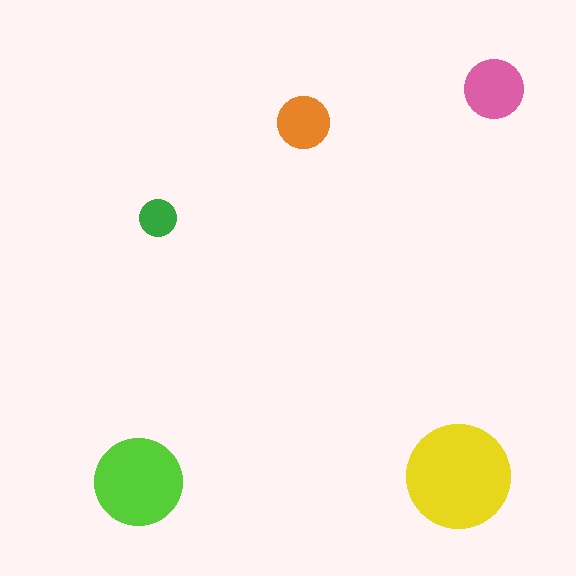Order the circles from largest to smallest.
the yellow one, the lime one, the pink one, the orange one, the green one.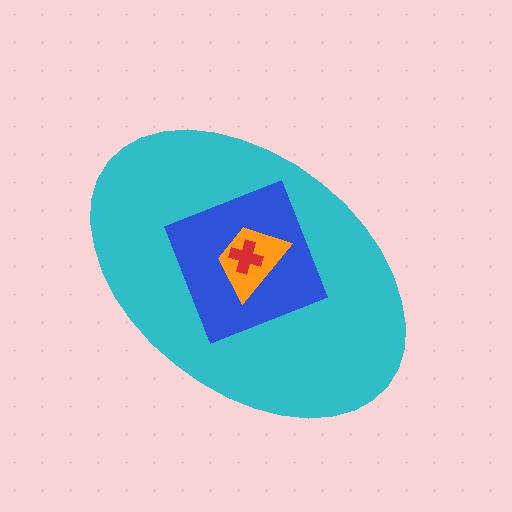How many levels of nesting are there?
4.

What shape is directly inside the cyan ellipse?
The blue diamond.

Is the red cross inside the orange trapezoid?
Yes.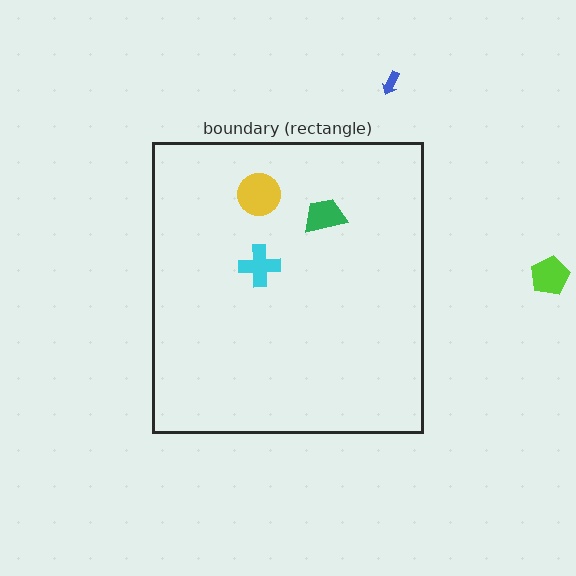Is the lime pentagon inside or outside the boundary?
Outside.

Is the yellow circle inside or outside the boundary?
Inside.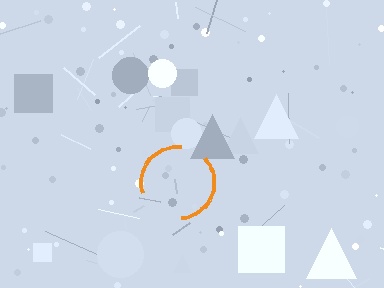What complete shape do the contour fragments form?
The contour fragments form a circle.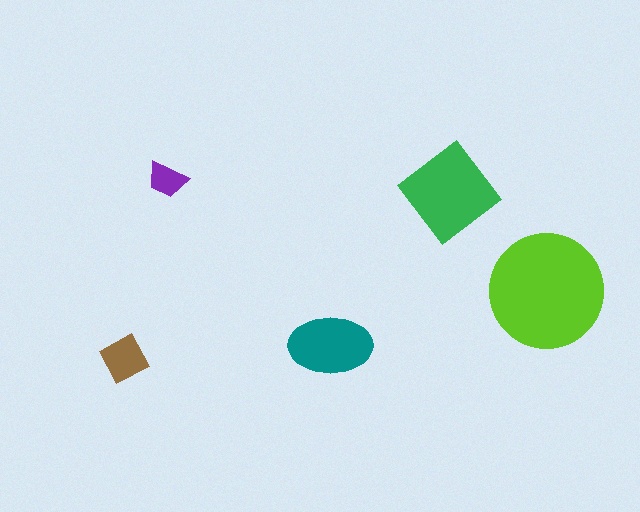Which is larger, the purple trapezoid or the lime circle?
The lime circle.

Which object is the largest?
The lime circle.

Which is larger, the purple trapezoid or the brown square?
The brown square.